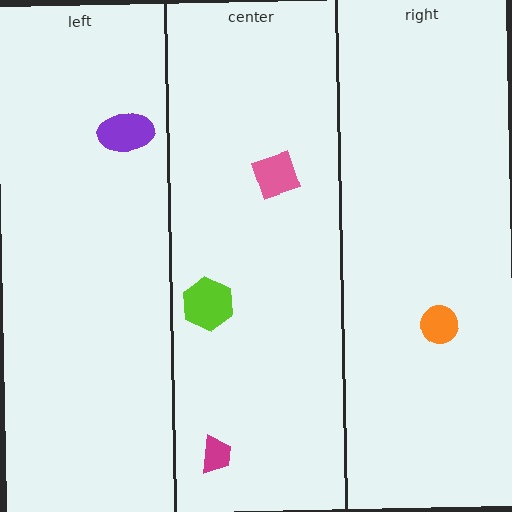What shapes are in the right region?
The orange circle.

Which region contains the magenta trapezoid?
The center region.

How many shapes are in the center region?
3.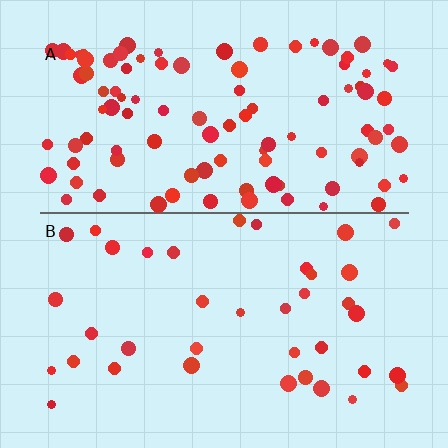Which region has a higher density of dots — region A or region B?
A (the top).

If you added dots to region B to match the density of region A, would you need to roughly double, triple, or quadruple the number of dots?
Approximately triple.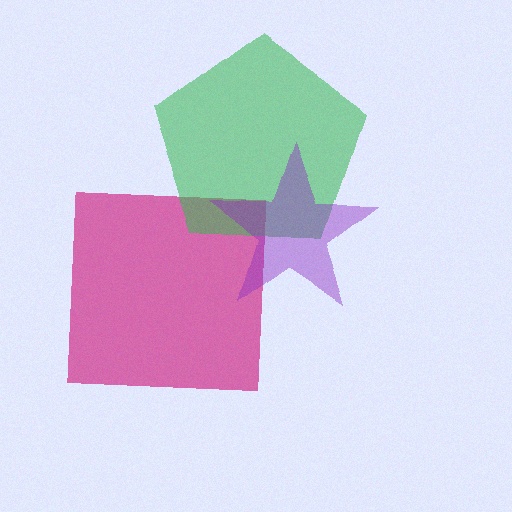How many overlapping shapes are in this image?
There are 3 overlapping shapes in the image.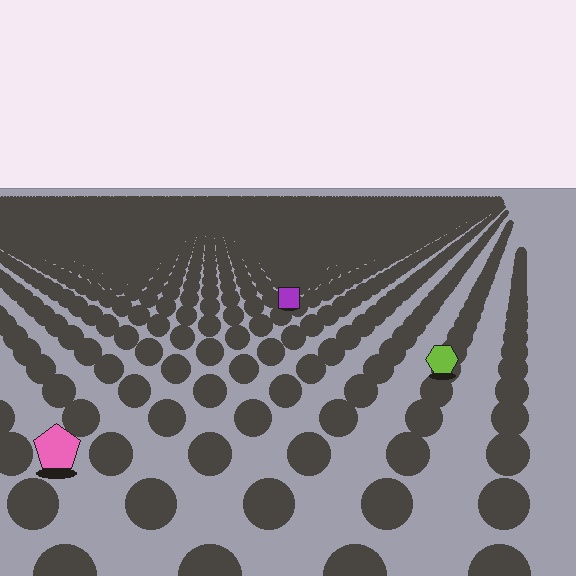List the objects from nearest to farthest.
From nearest to farthest: the pink pentagon, the lime hexagon, the purple square.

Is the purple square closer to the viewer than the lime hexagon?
No. The lime hexagon is closer — you can tell from the texture gradient: the ground texture is coarser near it.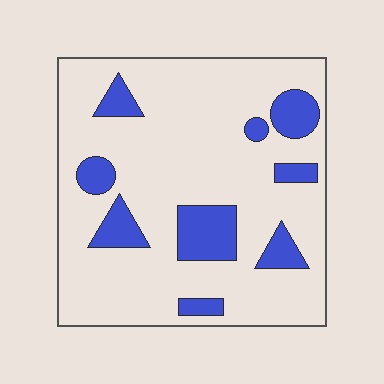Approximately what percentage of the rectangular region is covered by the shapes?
Approximately 20%.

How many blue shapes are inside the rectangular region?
9.